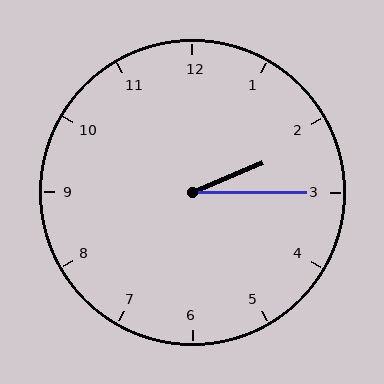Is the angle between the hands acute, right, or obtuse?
It is acute.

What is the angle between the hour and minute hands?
Approximately 22 degrees.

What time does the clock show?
2:15.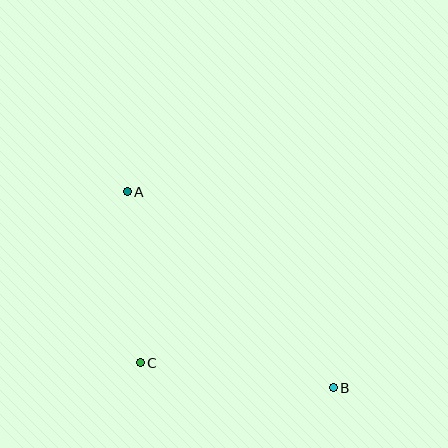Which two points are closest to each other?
Points A and C are closest to each other.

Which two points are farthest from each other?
Points A and B are farthest from each other.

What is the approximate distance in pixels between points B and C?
The distance between B and C is approximately 195 pixels.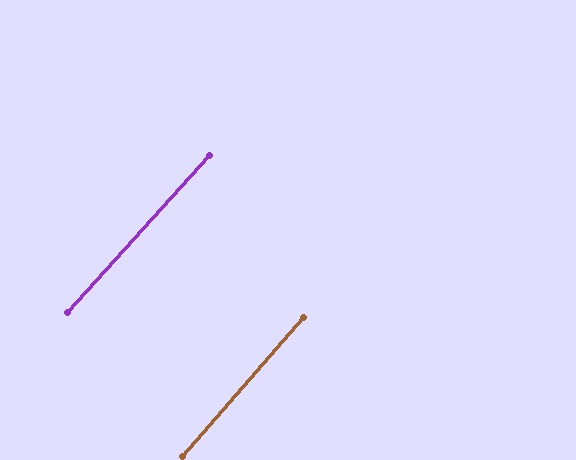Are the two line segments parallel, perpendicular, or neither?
Parallel — their directions differ by only 0.9°.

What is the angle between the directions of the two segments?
Approximately 1 degree.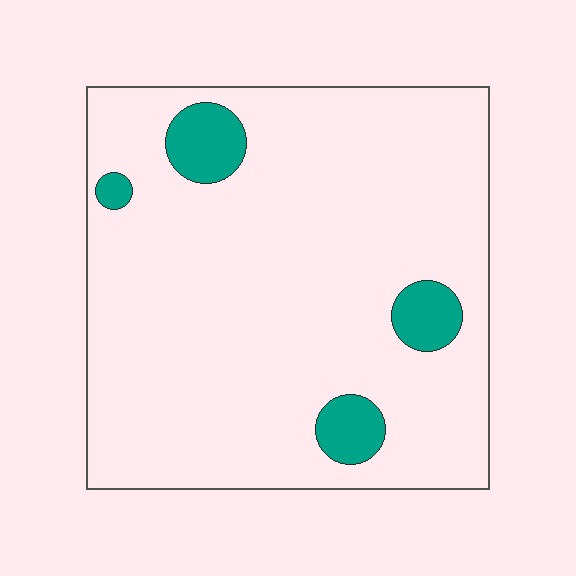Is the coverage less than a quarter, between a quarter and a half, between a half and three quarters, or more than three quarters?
Less than a quarter.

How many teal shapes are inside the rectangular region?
4.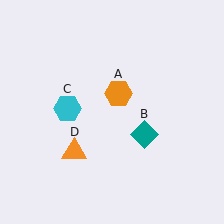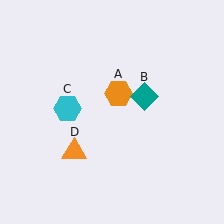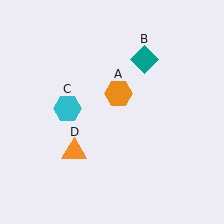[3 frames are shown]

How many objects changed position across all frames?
1 object changed position: teal diamond (object B).